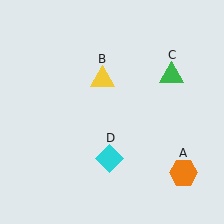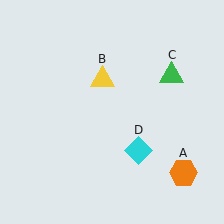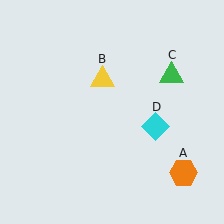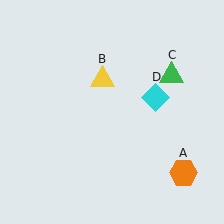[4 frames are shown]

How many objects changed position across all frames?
1 object changed position: cyan diamond (object D).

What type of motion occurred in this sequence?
The cyan diamond (object D) rotated counterclockwise around the center of the scene.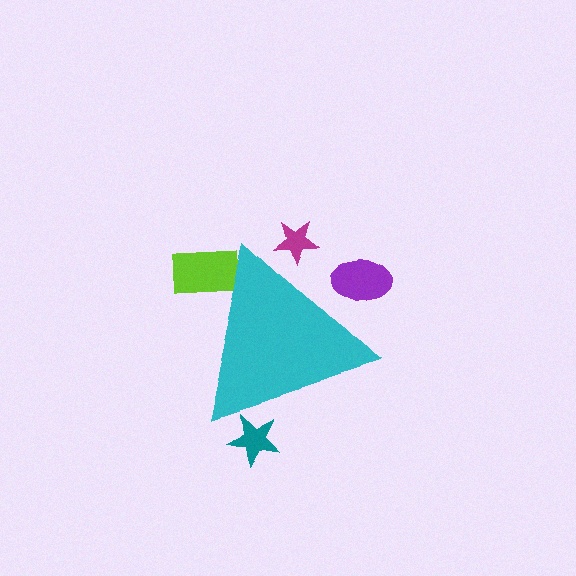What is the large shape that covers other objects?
A cyan triangle.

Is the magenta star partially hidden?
Yes, the magenta star is partially hidden behind the cyan triangle.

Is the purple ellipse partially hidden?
Yes, the purple ellipse is partially hidden behind the cyan triangle.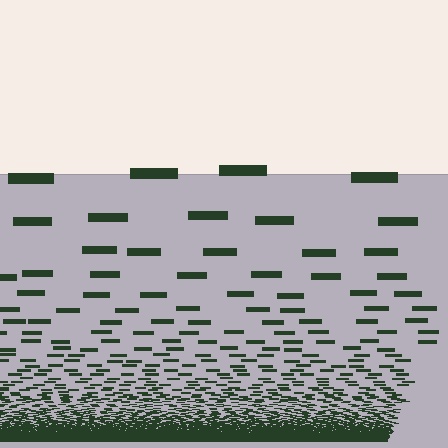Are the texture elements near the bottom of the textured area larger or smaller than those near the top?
Smaller. The gradient is inverted — elements near the bottom are smaller and denser.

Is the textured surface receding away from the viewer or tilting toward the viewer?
The surface appears to tilt toward the viewer. Texture elements get larger and sparser toward the top.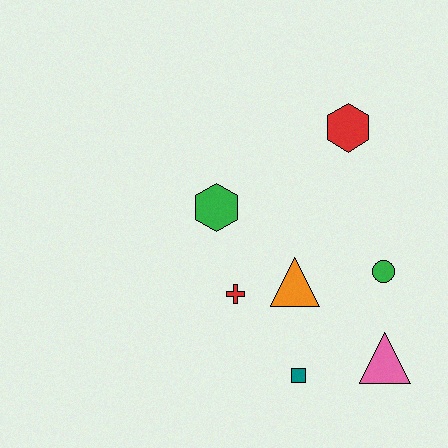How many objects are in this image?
There are 7 objects.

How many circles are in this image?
There is 1 circle.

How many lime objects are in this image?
There are no lime objects.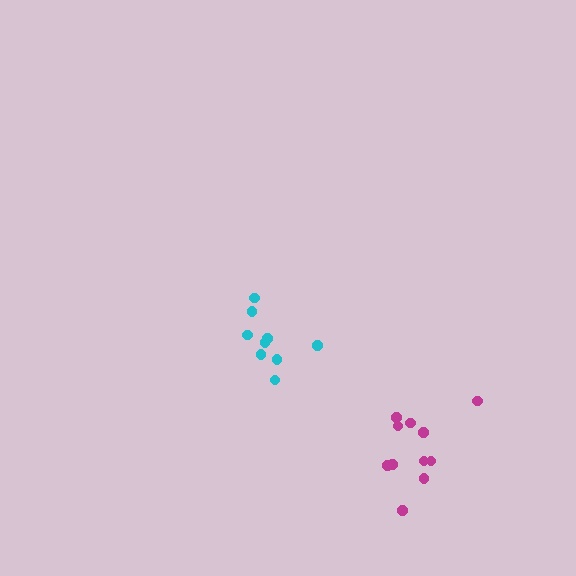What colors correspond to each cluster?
The clusters are colored: cyan, magenta.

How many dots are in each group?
Group 1: 9 dots, Group 2: 11 dots (20 total).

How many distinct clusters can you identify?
There are 2 distinct clusters.